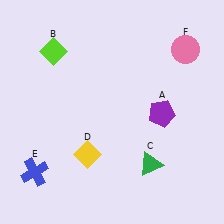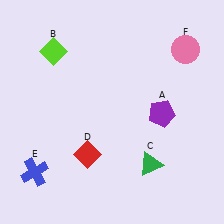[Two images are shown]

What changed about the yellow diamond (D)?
In Image 1, D is yellow. In Image 2, it changed to red.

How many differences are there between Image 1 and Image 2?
There is 1 difference between the two images.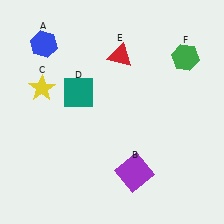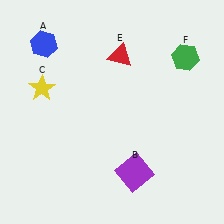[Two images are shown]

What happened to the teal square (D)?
The teal square (D) was removed in Image 2. It was in the top-left area of Image 1.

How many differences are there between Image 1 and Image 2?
There is 1 difference between the two images.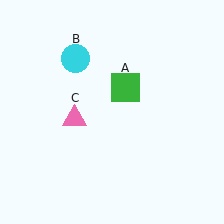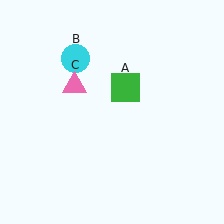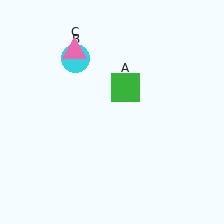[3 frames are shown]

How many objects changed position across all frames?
1 object changed position: pink triangle (object C).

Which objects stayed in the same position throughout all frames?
Green square (object A) and cyan circle (object B) remained stationary.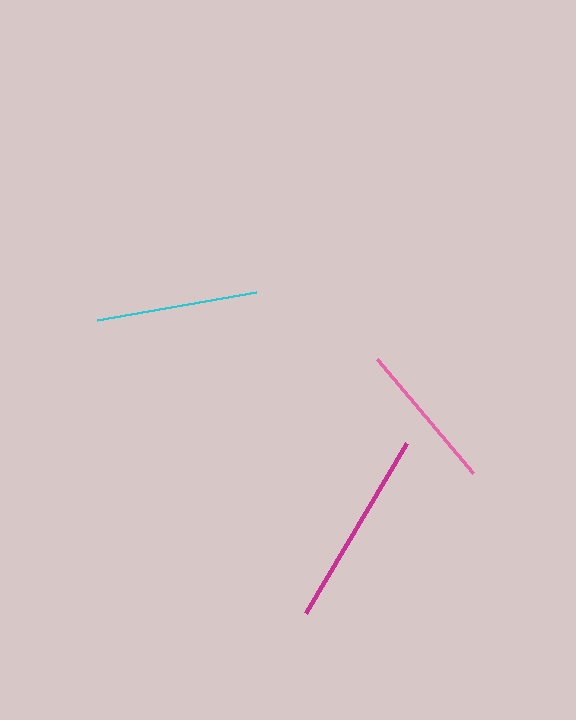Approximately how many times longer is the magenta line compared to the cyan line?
The magenta line is approximately 1.2 times the length of the cyan line.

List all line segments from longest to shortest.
From longest to shortest: magenta, cyan, pink.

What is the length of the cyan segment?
The cyan segment is approximately 162 pixels long.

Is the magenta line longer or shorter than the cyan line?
The magenta line is longer than the cyan line.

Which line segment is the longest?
The magenta line is the longest at approximately 198 pixels.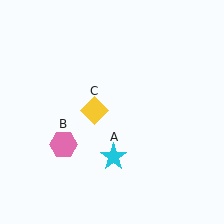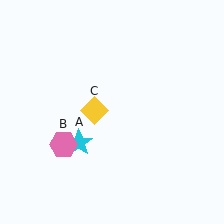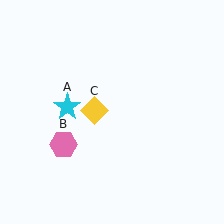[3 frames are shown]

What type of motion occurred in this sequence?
The cyan star (object A) rotated clockwise around the center of the scene.